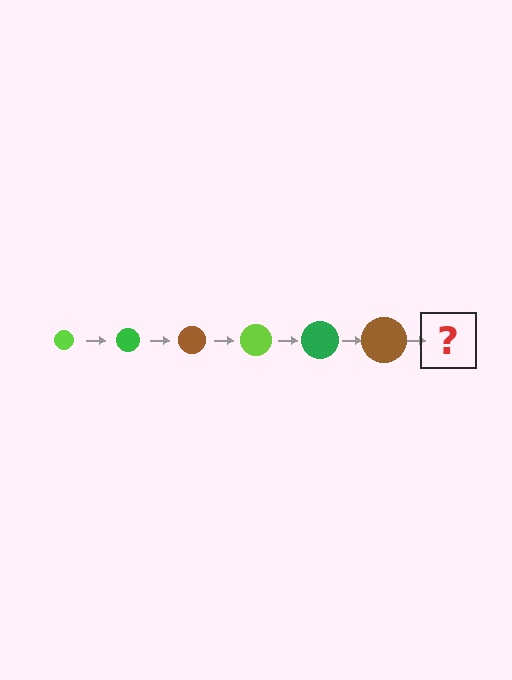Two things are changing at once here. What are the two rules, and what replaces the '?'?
The two rules are that the circle grows larger each step and the color cycles through lime, green, and brown. The '?' should be a lime circle, larger than the previous one.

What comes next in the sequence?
The next element should be a lime circle, larger than the previous one.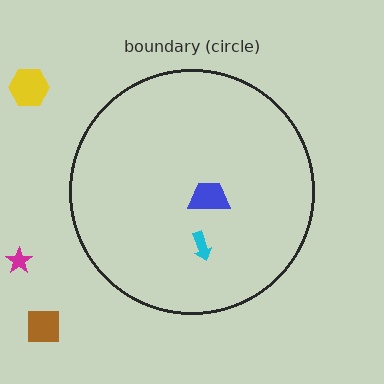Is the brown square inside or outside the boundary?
Outside.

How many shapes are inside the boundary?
2 inside, 3 outside.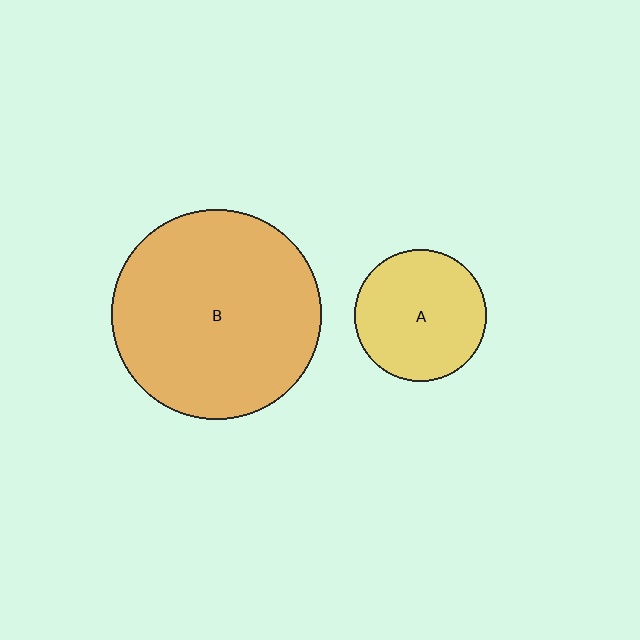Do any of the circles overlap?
No, none of the circles overlap.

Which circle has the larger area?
Circle B (orange).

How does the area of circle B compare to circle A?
Approximately 2.5 times.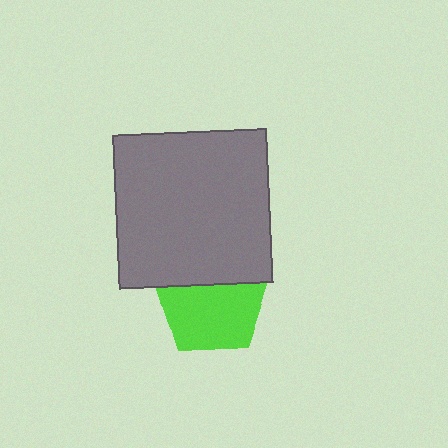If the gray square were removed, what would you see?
You would see the complete lime pentagon.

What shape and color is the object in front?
The object in front is a gray square.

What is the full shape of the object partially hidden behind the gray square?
The partially hidden object is a lime pentagon.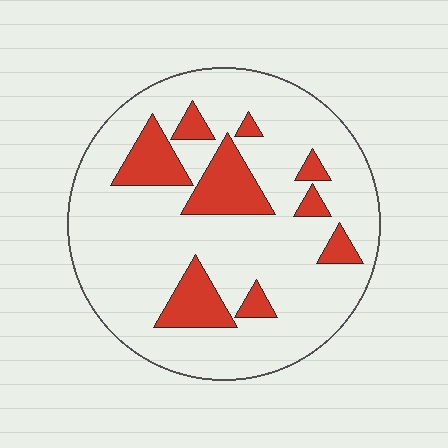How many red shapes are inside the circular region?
9.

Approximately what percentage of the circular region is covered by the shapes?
Approximately 20%.